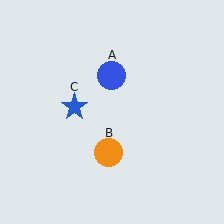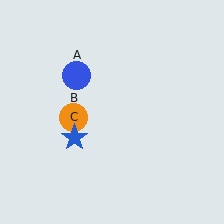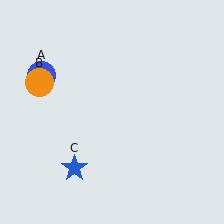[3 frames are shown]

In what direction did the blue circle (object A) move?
The blue circle (object A) moved left.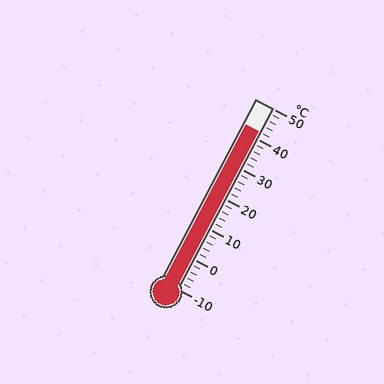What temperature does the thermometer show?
The thermometer shows approximately 42°C.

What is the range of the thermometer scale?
The thermometer scale ranges from -10°C to 50°C.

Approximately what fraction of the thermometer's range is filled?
The thermometer is filled to approximately 85% of its range.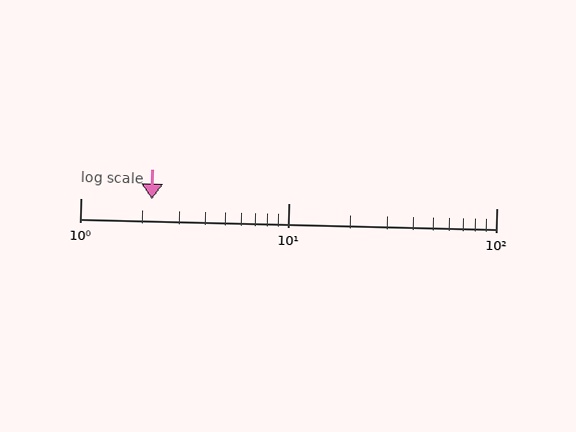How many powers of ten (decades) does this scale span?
The scale spans 2 decades, from 1 to 100.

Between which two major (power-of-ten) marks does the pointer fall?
The pointer is between 1 and 10.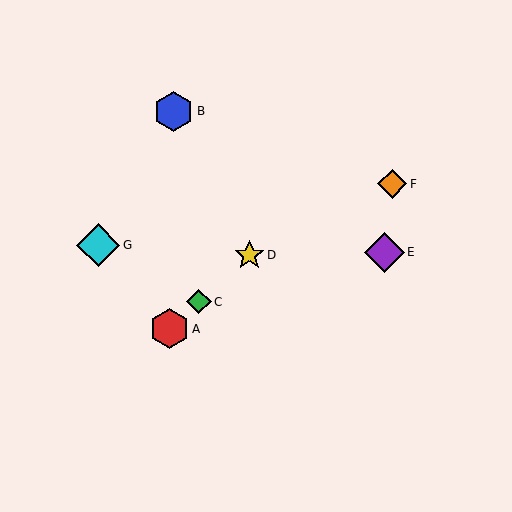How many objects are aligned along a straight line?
3 objects (A, C, D) are aligned along a straight line.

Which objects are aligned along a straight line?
Objects A, C, D are aligned along a straight line.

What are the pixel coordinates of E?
Object E is at (384, 252).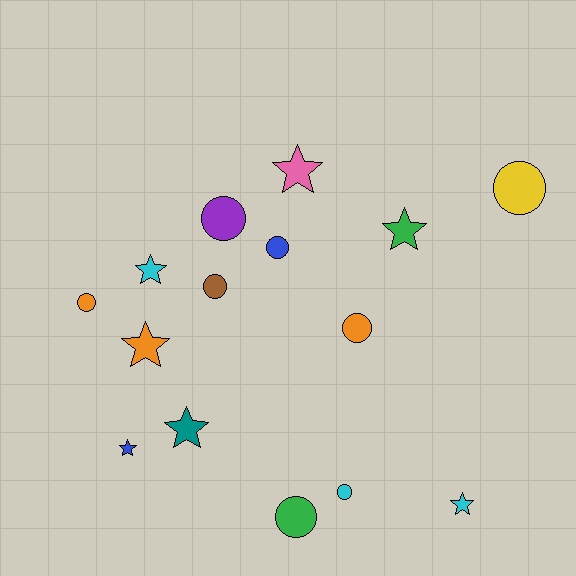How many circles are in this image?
There are 8 circles.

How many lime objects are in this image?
There are no lime objects.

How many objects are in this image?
There are 15 objects.